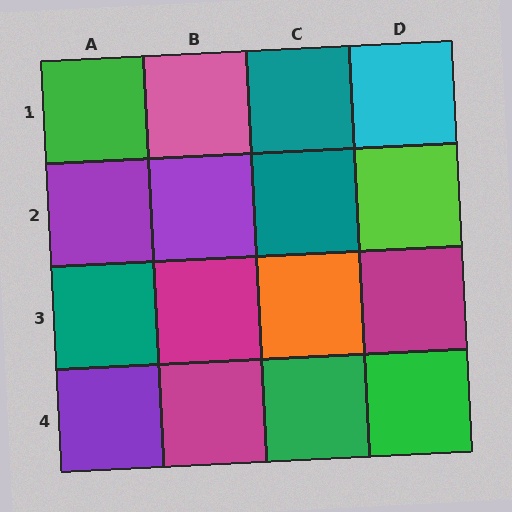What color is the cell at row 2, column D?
Lime.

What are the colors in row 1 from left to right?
Green, pink, teal, cyan.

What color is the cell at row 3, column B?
Magenta.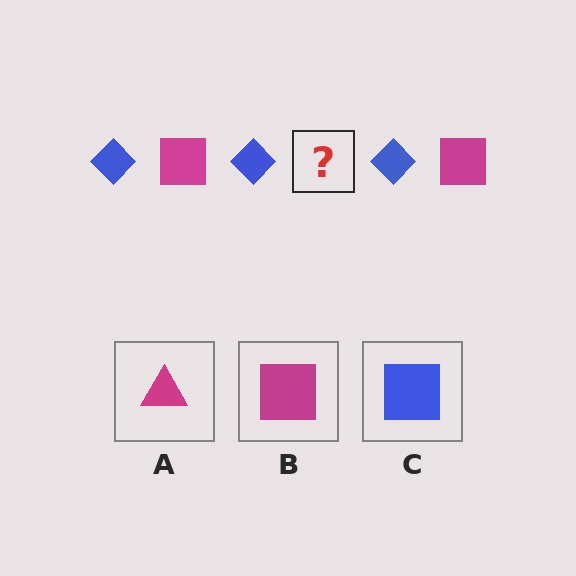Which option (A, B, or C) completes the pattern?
B.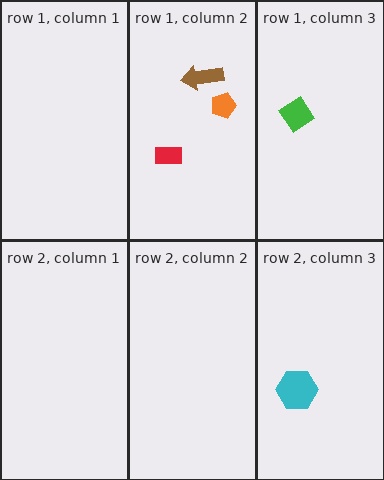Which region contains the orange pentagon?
The row 1, column 2 region.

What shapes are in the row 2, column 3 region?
The cyan hexagon.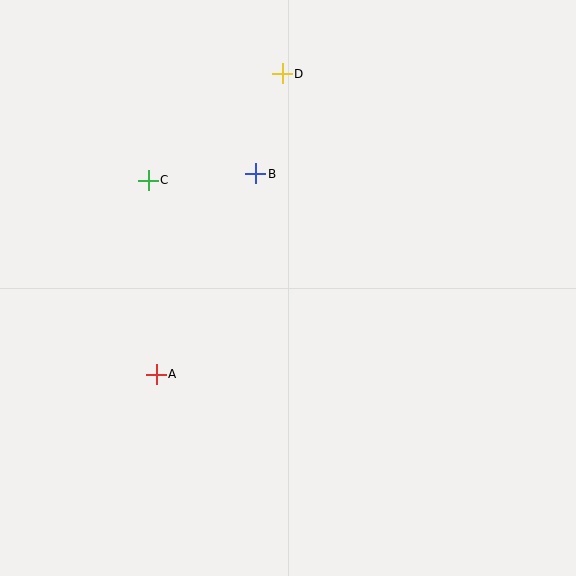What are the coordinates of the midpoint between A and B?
The midpoint between A and B is at (206, 274).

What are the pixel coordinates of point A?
Point A is at (156, 374).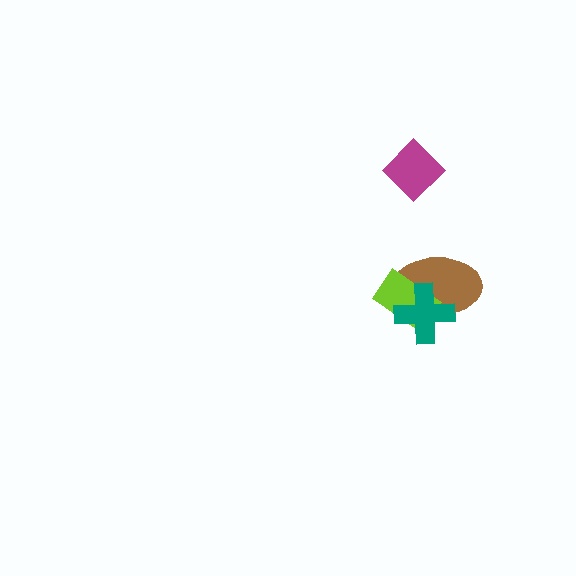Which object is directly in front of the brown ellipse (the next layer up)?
The lime rectangle is directly in front of the brown ellipse.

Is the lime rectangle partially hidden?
Yes, it is partially covered by another shape.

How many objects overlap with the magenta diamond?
0 objects overlap with the magenta diamond.